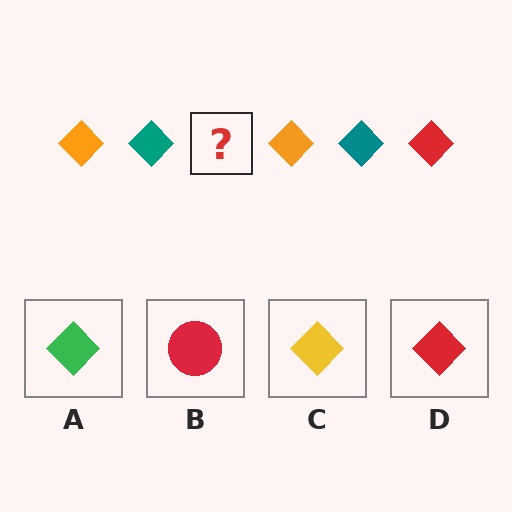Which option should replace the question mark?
Option D.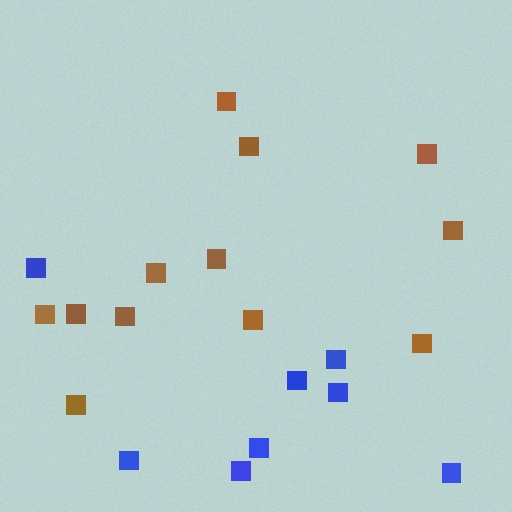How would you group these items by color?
There are 2 groups: one group of brown squares (12) and one group of blue squares (8).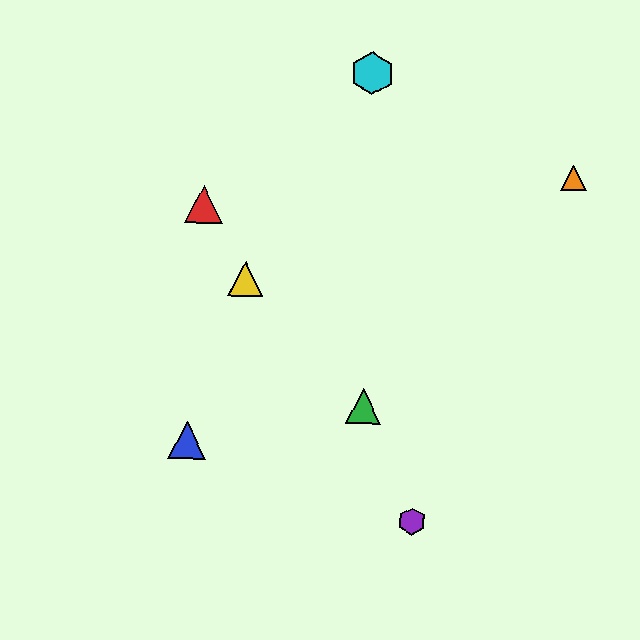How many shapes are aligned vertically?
2 shapes (the green triangle, the cyan hexagon) are aligned vertically.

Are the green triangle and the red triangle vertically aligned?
No, the green triangle is at x≈363 and the red triangle is at x≈203.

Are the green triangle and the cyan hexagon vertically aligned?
Yes, both are at x≈363.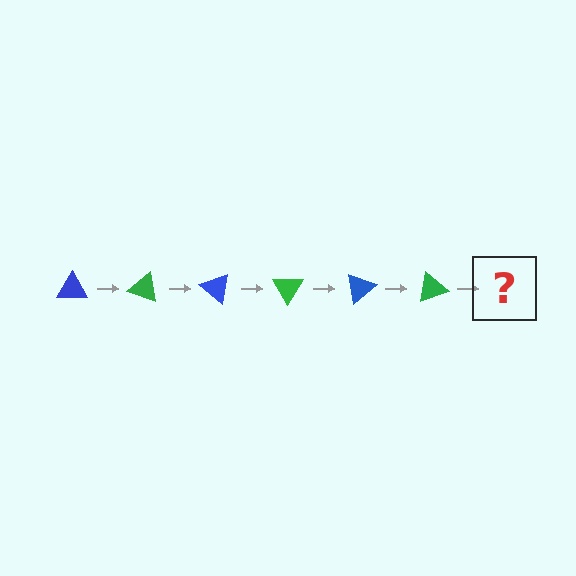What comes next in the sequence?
The next element should be a blue triangle, rotated 120 degrees from the start.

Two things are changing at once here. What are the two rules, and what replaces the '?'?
The two rules are that it rotates 20 degrees each step and the color cycles through blue and green. The '?' should be a blue triangle, rotated 120 degrees from the start.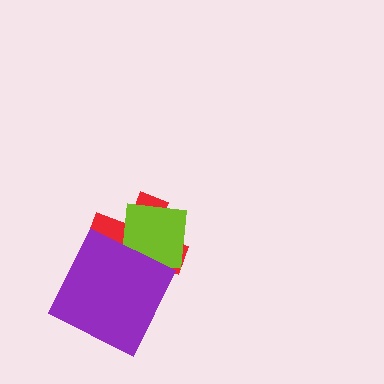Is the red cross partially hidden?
Yes, it is partially covered by another shape.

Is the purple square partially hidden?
No, no other shape covers it.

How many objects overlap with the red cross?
2 objects overlap with the red cross.